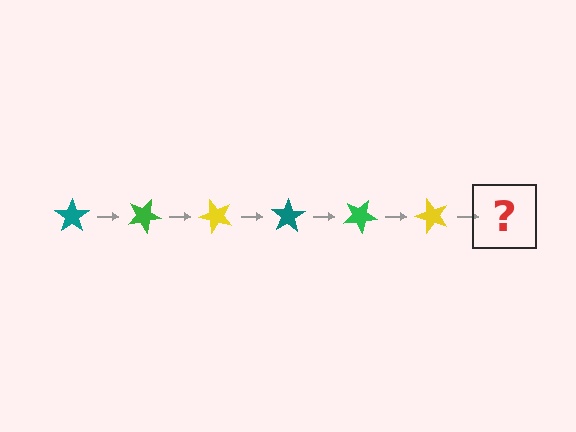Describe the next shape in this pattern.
It should be a teal star, rotated 150 degrees from the start.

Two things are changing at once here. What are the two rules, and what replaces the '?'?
The two rules are that it rotates 25 degrees each step and the color cycles through teal, green, and yellow. The '?' should be a teal star, rotated 150 degrees from the start.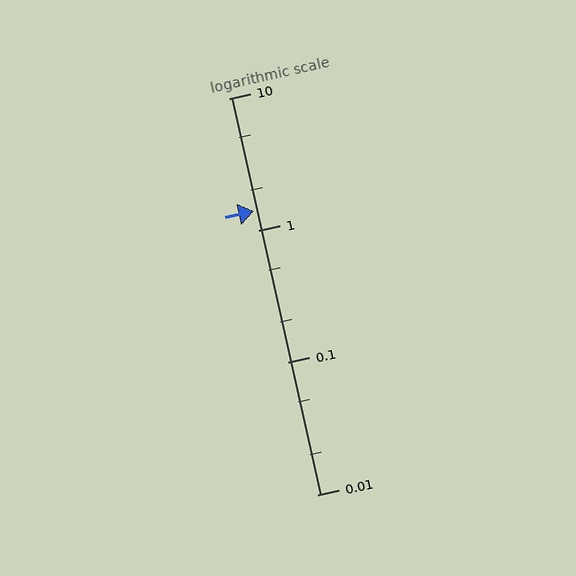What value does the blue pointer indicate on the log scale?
The pointer indicates approximately 1.4.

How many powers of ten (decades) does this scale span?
The scale spans 3 decades, from 0.01 to 10.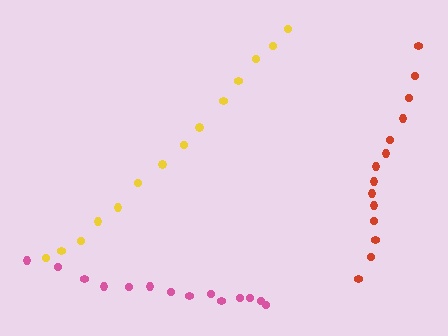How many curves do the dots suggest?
There are 3 distinct paths.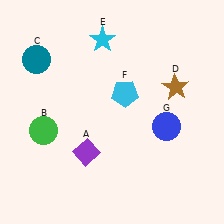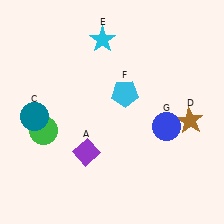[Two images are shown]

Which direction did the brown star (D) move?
The brown star (D) moved down.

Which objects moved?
The objects that moved are: the teal circle (C), the brown star (D).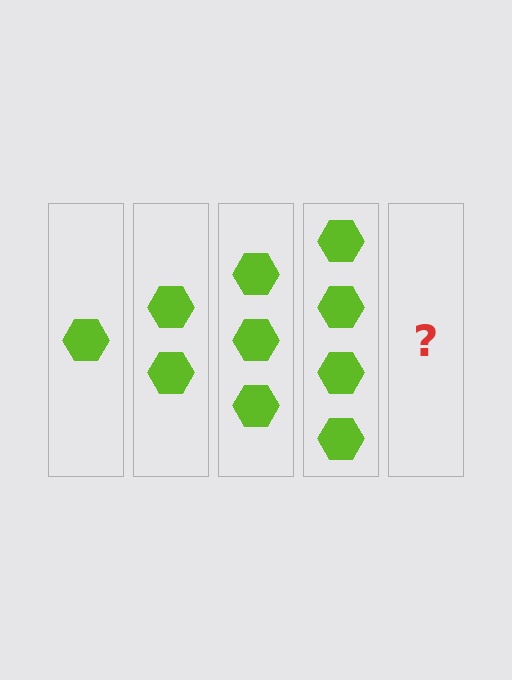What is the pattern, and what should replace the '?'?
The pattern is that each step adds one more hexagon. The '?' should be 5 hexagons.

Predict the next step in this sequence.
The next step is 5 hexagons.